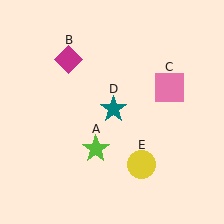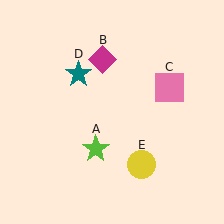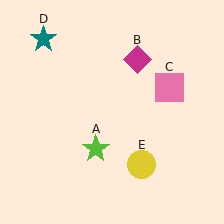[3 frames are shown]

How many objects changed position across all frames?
2 objects changed position: magenta diamond (object B), teal star (object D).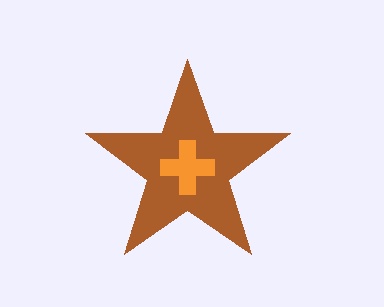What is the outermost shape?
The brown star.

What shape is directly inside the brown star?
The orange cross.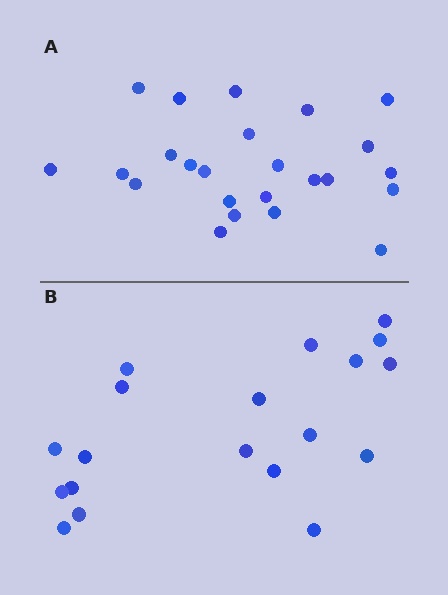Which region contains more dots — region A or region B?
Region A (the top region) has more dots.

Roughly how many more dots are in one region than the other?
Region A has about 5 more dots than region B.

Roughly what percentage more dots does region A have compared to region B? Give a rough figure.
About 25% more.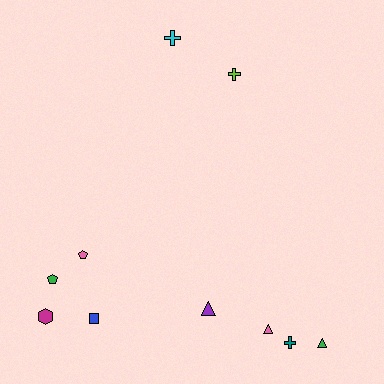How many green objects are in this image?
There are 2 green objects.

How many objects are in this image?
There are 10 objects.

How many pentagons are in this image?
There are 2 pentagons.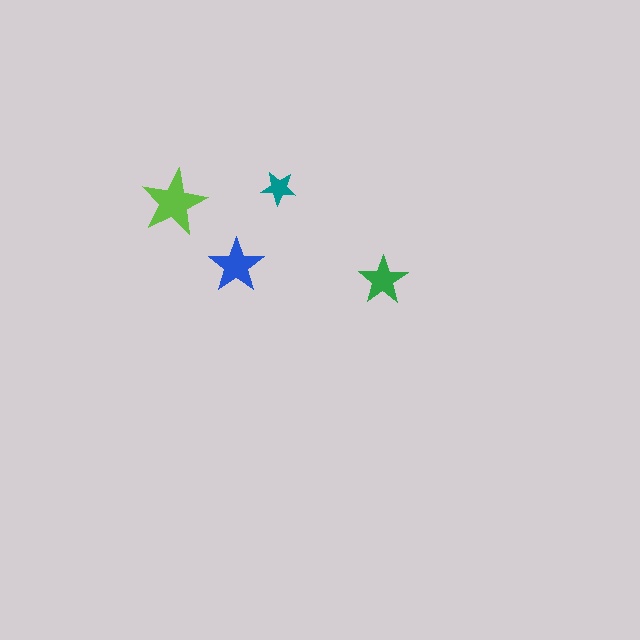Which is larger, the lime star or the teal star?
The lime one.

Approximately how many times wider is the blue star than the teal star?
About 1.5 times wider.